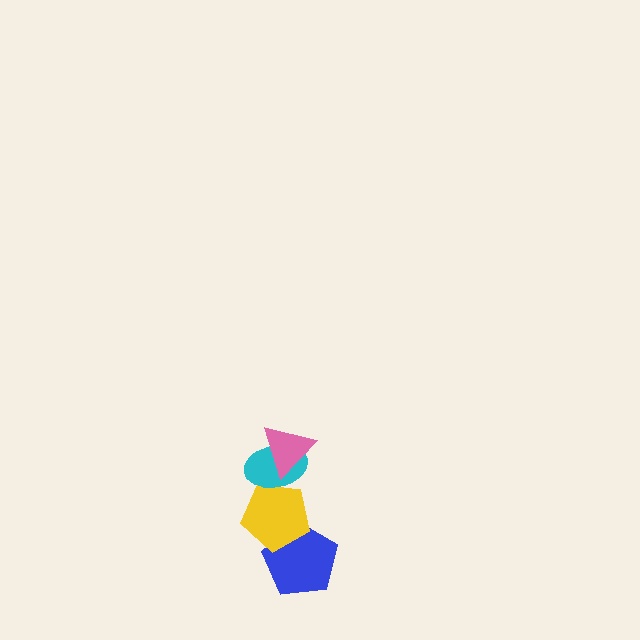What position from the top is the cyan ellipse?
The cyan ellipse is 2nd from the top.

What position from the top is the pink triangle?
The pink triangle is 1st from the top.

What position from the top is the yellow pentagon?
The yellow pentagon is 3rd from the top.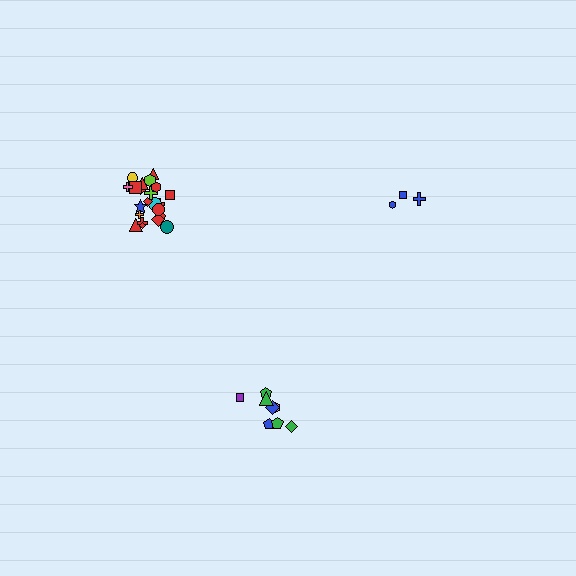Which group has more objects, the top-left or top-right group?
The top-left group.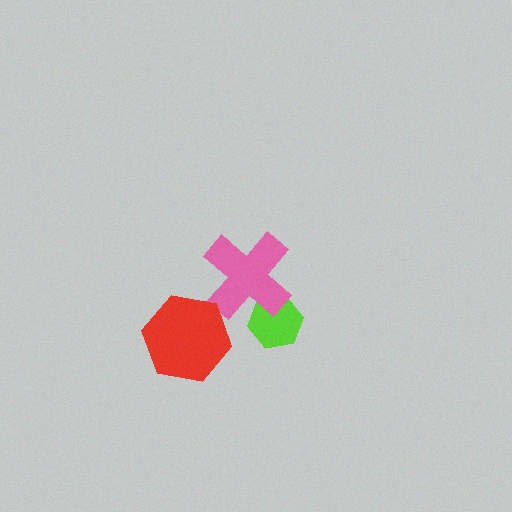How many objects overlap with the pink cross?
1 object overlaps with the pink cross.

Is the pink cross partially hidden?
No, no other shape covers it.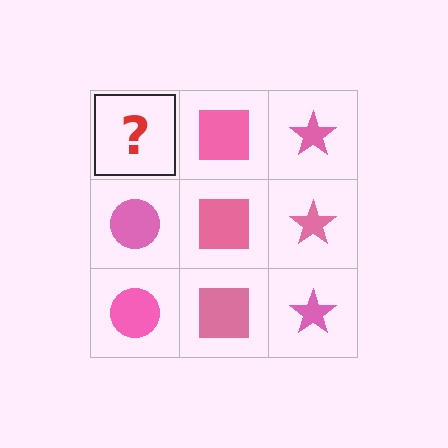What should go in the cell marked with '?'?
The missing cell should contain a pink circle.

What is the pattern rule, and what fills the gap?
The rule is that each column has a consistent shape. The gap should be filled with a pink circle.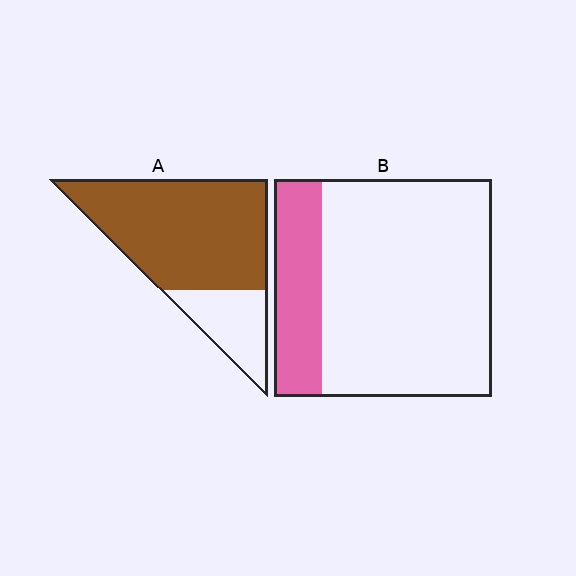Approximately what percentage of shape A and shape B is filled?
A is approximately 75% and B is approximately 20%.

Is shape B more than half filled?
No.